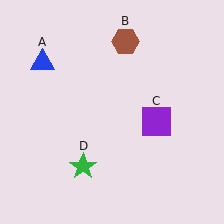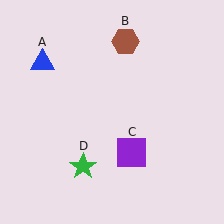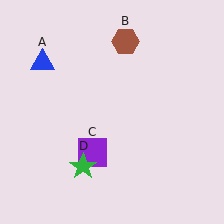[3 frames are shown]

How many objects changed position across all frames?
1 object changed position: purple square (object C).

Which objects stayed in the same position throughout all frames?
Blue triangle (object A) and brown hexagon (object B) and green star (object D) remained stationary.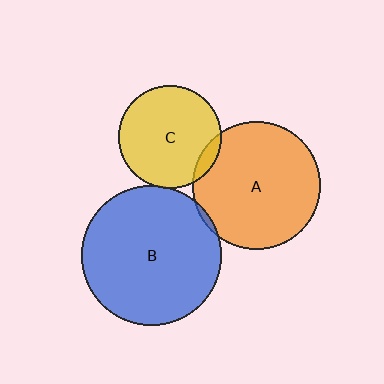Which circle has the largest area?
Circle B (blue).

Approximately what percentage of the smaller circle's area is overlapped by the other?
Approximately 5%.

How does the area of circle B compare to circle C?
Approximately 1.8 times.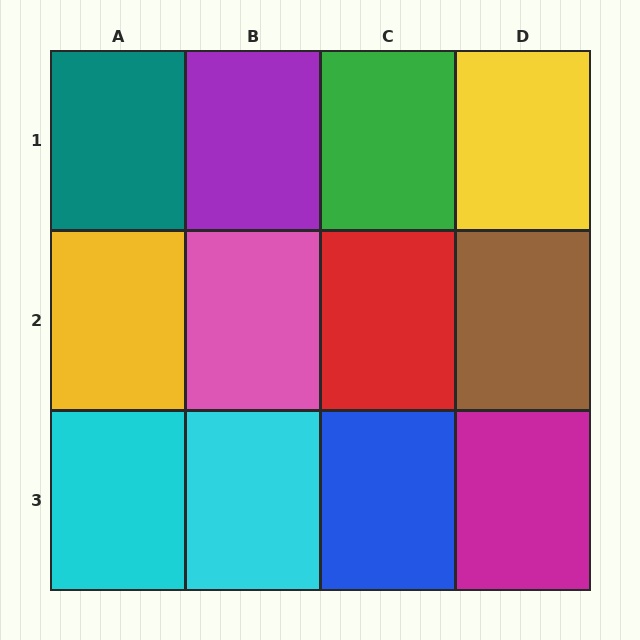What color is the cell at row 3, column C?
Blue.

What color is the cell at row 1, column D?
Yellow.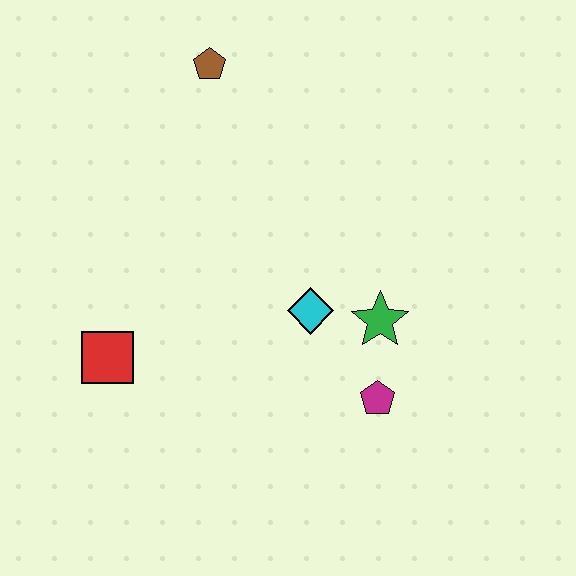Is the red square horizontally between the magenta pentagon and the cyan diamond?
No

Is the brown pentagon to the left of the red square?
No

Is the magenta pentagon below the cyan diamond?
Yes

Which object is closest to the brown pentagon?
The cyan diamond is closest to the brown pentagon.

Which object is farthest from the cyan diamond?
The brown pentagon is farthest from the cyan diamond.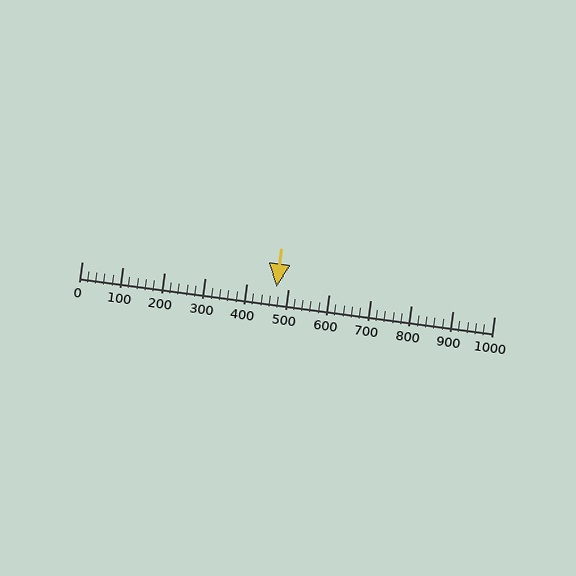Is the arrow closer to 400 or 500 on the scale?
The arrow is closer to 500.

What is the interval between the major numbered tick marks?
The major tick marks are spaced 100 units apart.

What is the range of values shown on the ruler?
The ruler shows values from 0 to 1000.